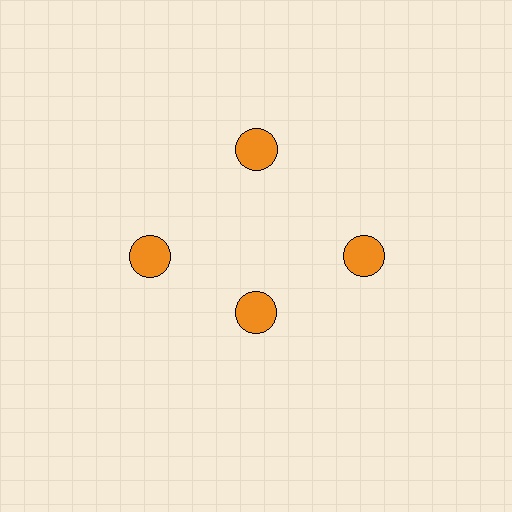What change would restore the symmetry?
The symmetry would be restored by moving it outward, back onto the ring so that all 4 circles sit at equal angles and equal distance from the center.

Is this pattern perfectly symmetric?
No. The 4 orange circles are arranged in a ring, but one element near the 6 o'clock position is pulled inward toward the center, breaking the 4-fold rotational symmetry.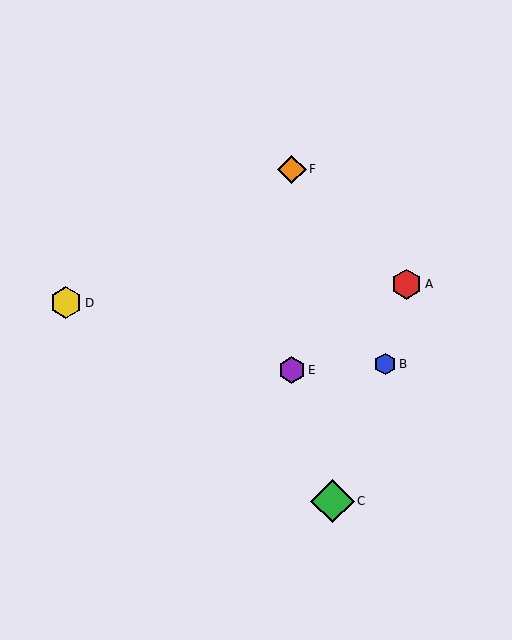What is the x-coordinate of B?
Object B is at x≈385.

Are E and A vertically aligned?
No, E is at x≈292 and A is at x≈406.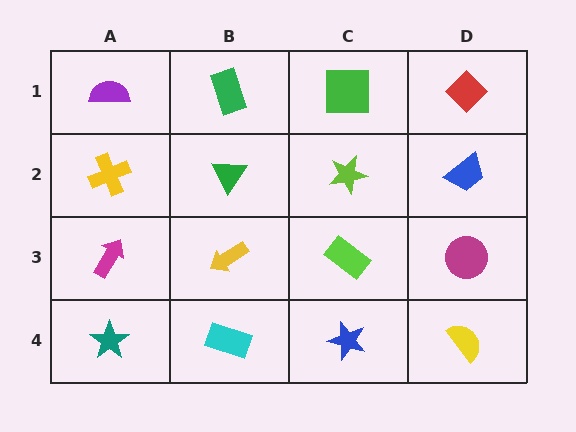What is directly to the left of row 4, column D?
A blue star.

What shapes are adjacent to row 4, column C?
A lime rectangle (row 3, column C), a cyan rectangle (row 4, column B), a yellow semicircle (row 4, column D).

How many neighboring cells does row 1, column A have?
2.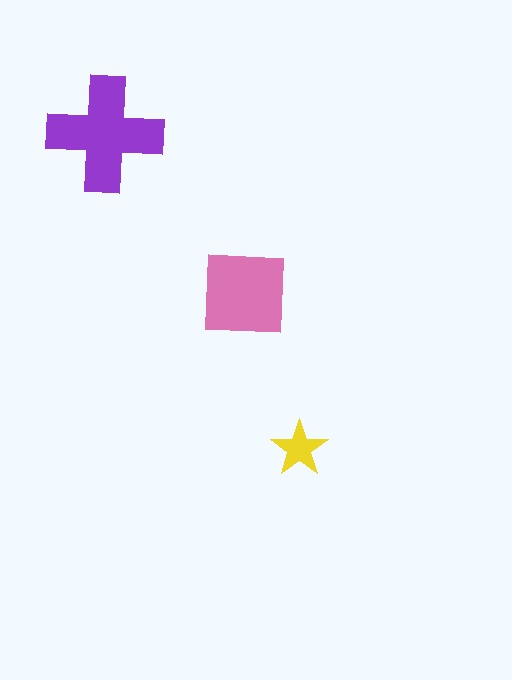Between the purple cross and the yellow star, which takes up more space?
The purple cross.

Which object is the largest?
The purple cross.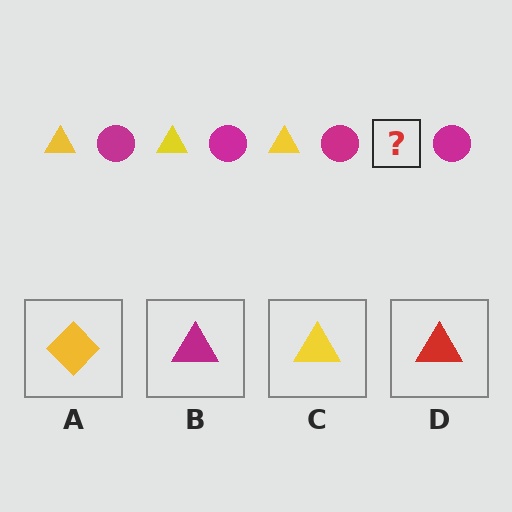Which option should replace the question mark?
Option C.